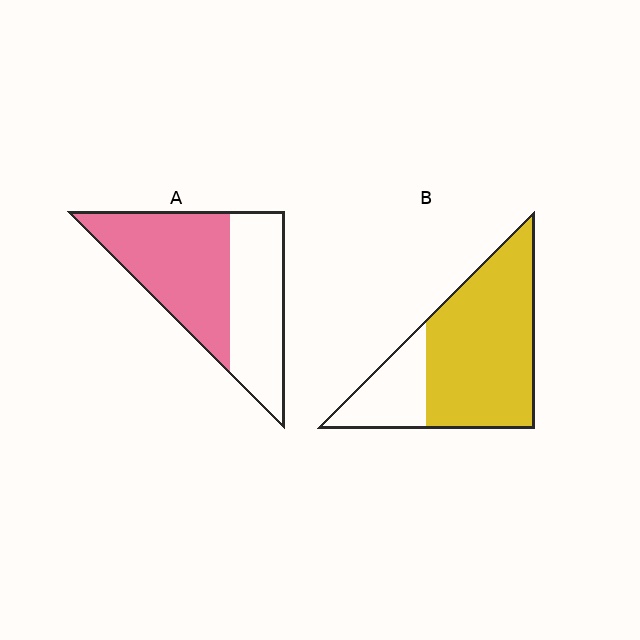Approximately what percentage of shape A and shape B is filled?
A is approximately 55% and B is approximately 75%.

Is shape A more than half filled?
Yes.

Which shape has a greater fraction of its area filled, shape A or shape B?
Shape B.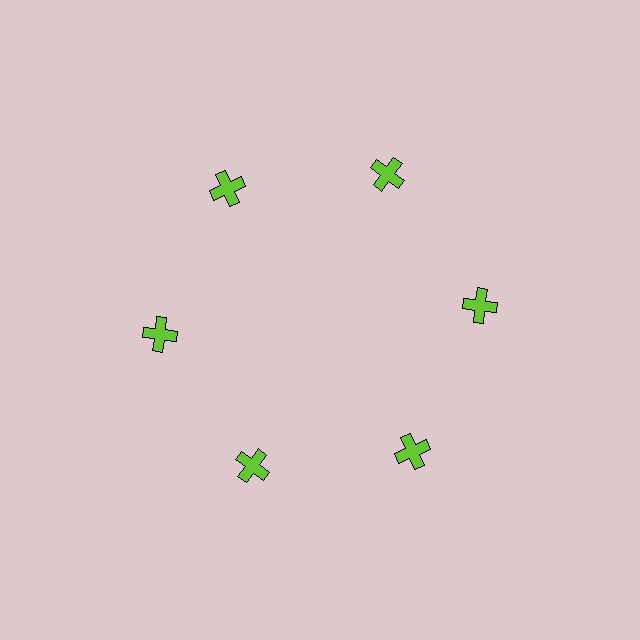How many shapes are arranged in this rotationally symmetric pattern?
There are 6 shapes, arranged in 6 groups of 1.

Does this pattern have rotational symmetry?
Yes, this pattern has 6-fold rotational symmetry. It looks the same after rotating 60 degrees around the center.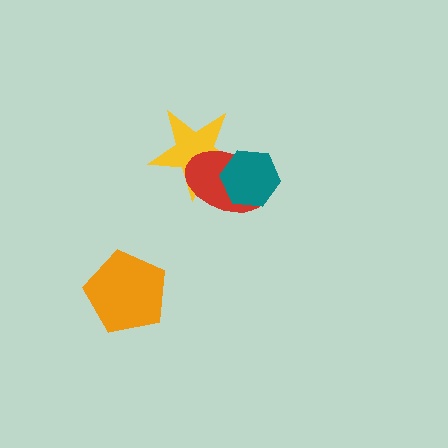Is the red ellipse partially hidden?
Yes, it is partially covered by another shape.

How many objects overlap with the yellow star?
2 objects overlap with the yellow star.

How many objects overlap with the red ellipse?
2 objects overlap with the red ellipse.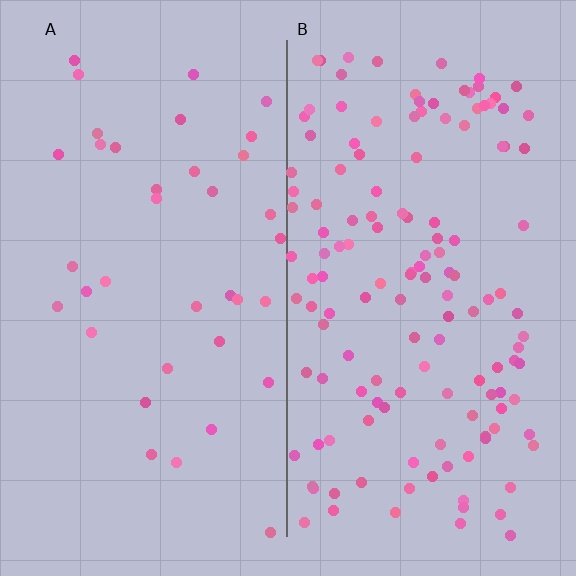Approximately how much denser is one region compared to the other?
Approximately 3.7× — region B over region A.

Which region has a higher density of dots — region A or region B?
B (the right).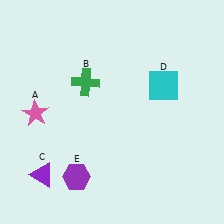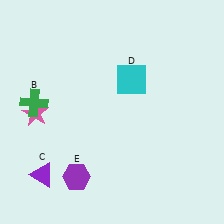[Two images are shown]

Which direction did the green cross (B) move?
The green cross (B) moved left.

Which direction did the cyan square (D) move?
The cyan square (D) moved left.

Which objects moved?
The objects that moved are: the green cross (B), the cyan square (D).